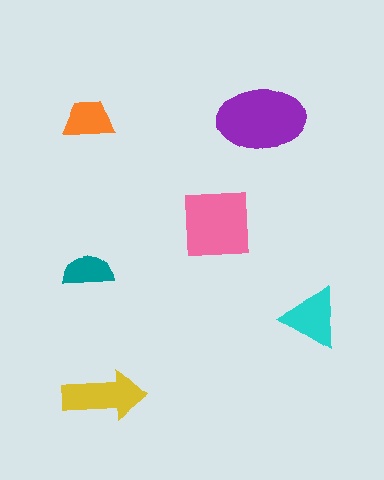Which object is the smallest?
The teal semicircle.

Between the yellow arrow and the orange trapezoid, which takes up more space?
The yellow arrow.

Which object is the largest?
The purple ellipse.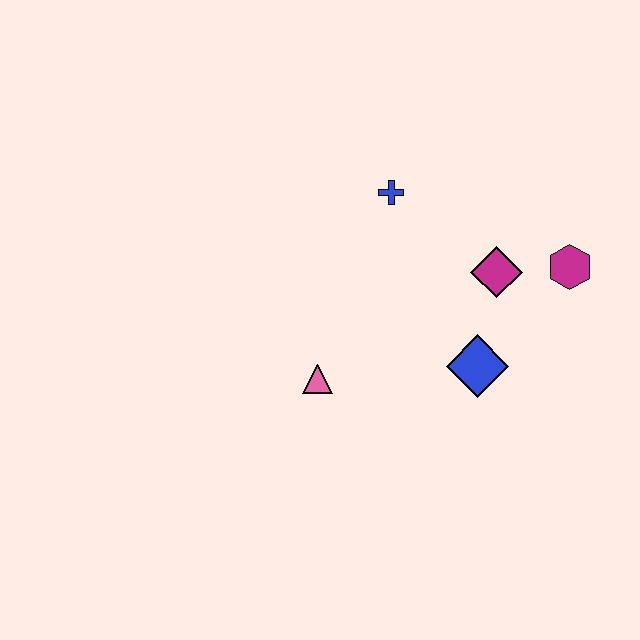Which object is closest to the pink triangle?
The blue diamond is closest to the pink triangle.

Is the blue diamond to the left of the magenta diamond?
Yes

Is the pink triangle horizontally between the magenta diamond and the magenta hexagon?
No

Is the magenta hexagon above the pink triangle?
Yes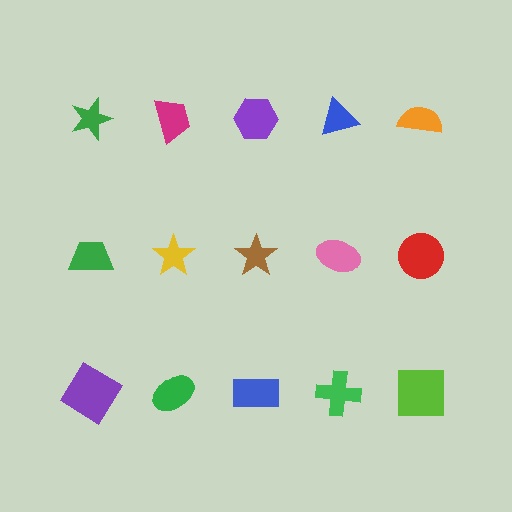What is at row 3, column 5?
A lime square.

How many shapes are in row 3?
5 shapes.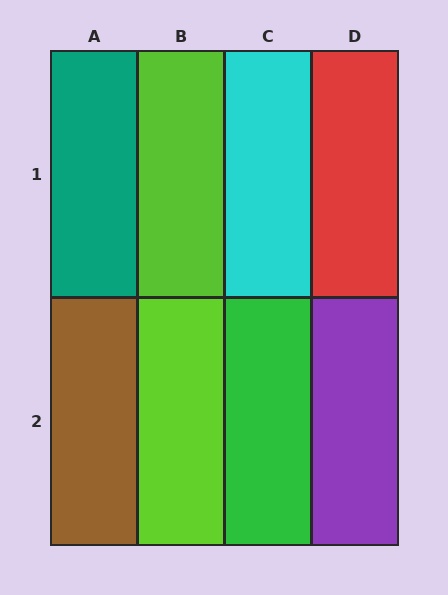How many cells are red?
1 cell is red.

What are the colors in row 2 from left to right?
Brown, lime, green, purple.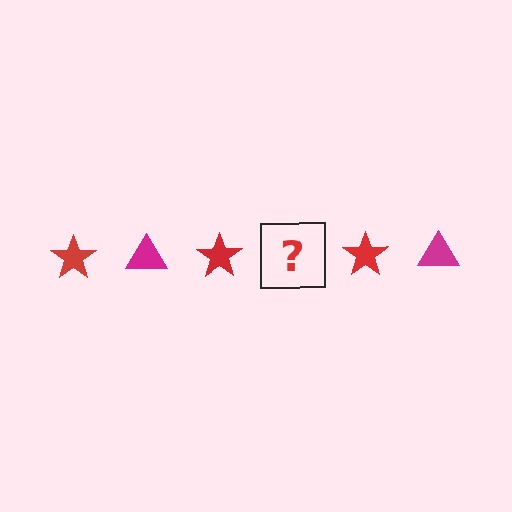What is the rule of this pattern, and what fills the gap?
The rule is that the pattern alternates between red star and magenta triangle. The gap should be filled with a magenta triangle.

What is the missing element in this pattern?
The missing element is a magenta triangle.